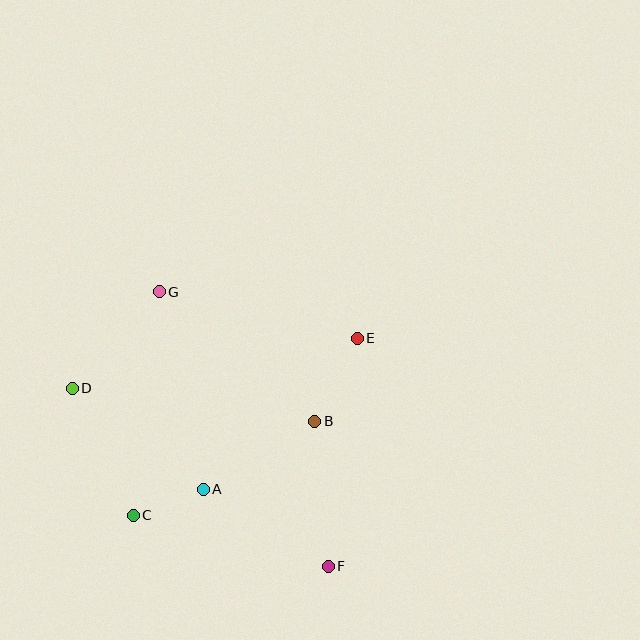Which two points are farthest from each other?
Points F and G are farthest from each other.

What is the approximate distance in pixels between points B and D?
The distance between B and D is approximately 245 pixels.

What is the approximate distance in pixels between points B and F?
The distance between B and F is approximately 145 pixels.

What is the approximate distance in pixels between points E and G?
The distance between E and G is approximately 204 pixels.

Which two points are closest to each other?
Points A and C are closest to each other.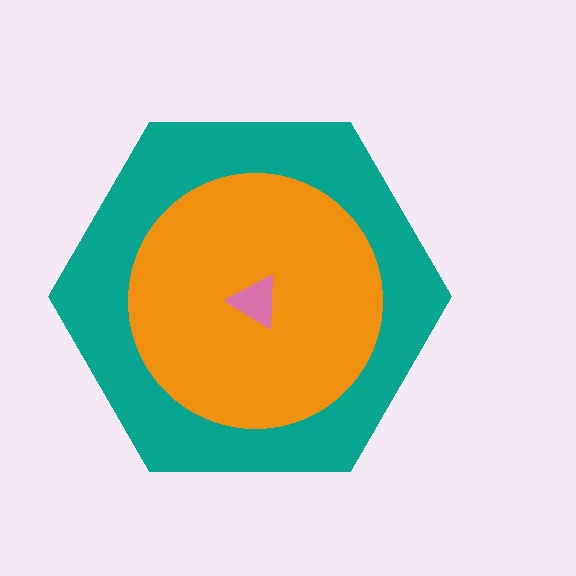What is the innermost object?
The pink triangle.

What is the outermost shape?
The teal hexagon.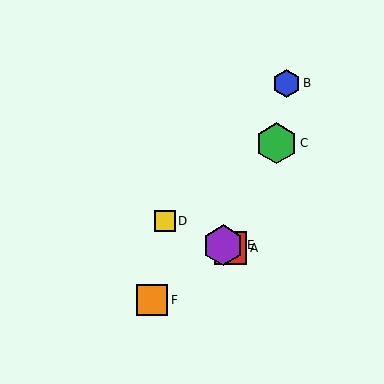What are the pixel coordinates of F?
Object F is at (152, 300).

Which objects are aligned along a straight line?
Objects A, D, E are aligned along a straight line.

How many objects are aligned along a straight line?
3 objects (A, D, E) are aligned along a straight line.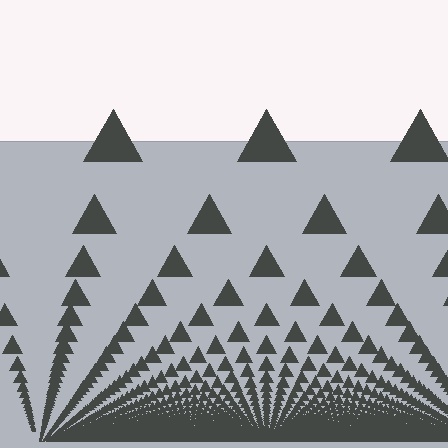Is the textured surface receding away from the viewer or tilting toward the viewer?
The surface appears to tilt toward the viewer. Texture elements get larger and sparser toward the top.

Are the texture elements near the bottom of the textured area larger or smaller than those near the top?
Smaller. The gradient is inverted — elements near the bottom are smaller and denser.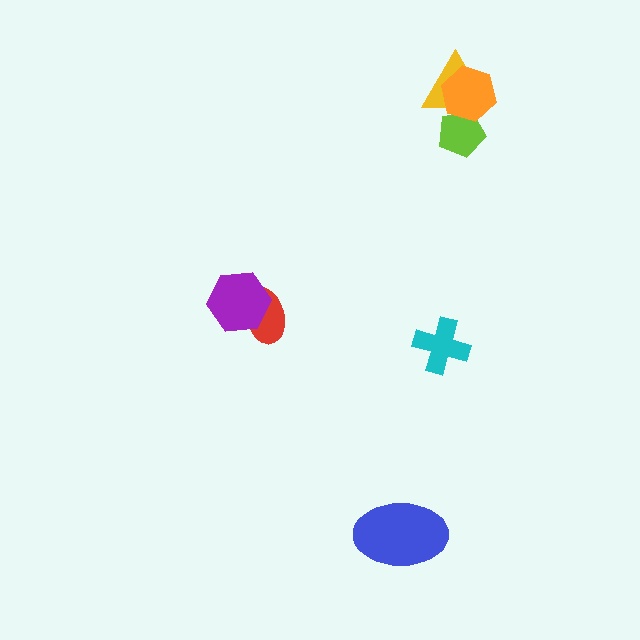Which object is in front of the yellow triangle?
The orange hexagon is in front of the yellow triangle.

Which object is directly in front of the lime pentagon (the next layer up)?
The yellow triangle is directly in front of the lime pentagon.